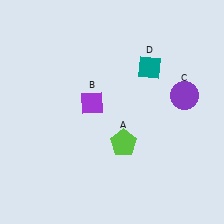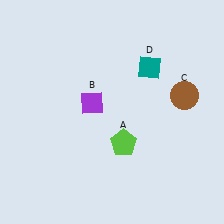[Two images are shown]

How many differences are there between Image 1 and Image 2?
There is 1 difference between the two images.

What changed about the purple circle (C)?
In Image 1, C is purple. In Image 2, it changed to brown.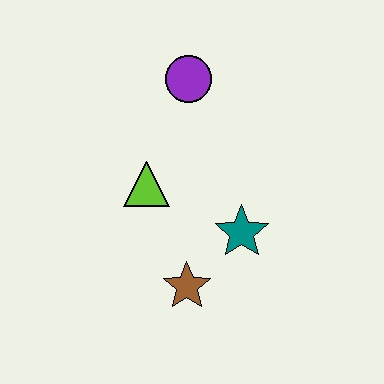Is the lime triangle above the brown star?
Yes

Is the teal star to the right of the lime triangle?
Yes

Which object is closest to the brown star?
The teal star is closest to the brown star.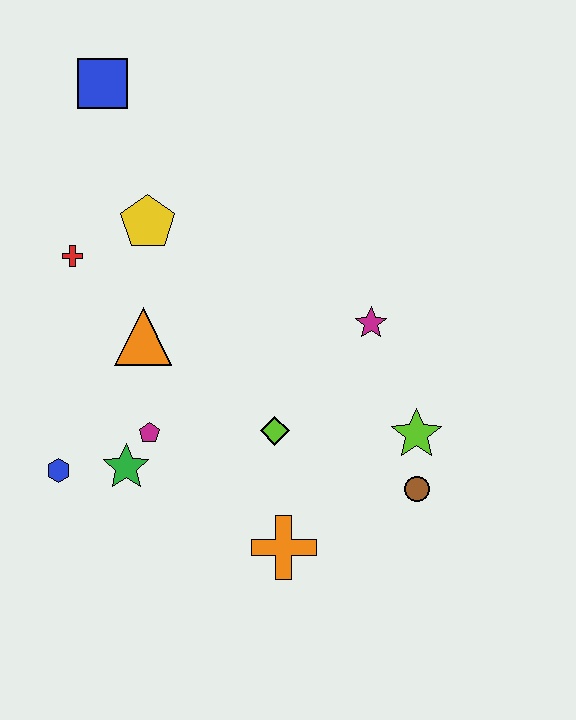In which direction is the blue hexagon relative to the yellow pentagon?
The blue hexagon is below the yellow pentagon.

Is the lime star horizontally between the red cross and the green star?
No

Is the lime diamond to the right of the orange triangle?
Yes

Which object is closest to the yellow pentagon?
The red cross is closest to the yellow pentagon.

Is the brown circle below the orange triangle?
Yes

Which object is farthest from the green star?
The blue square is farthest from the green star.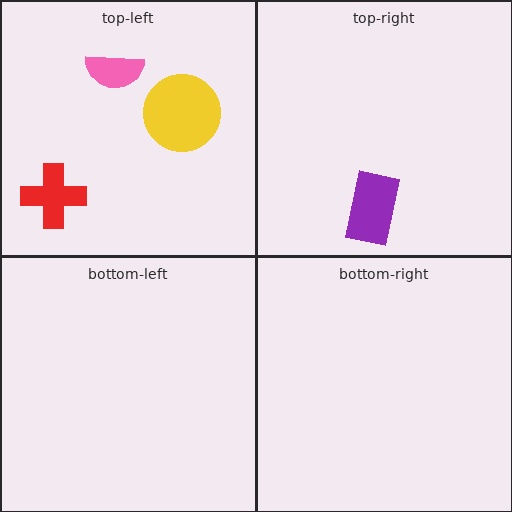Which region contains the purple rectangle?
The top-right region.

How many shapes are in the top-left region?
3.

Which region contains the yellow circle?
The top-left region.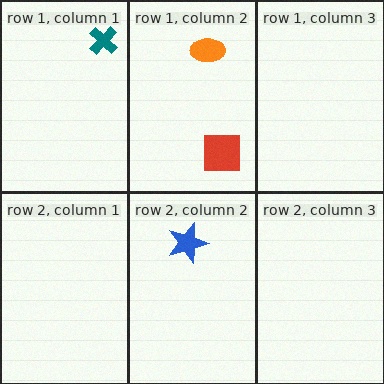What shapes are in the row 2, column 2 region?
The blue star.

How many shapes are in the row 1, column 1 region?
1.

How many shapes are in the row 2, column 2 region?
1.